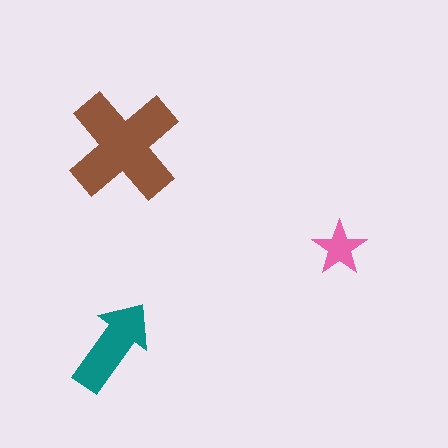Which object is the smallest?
The pink star.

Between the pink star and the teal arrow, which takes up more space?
The teal arrow.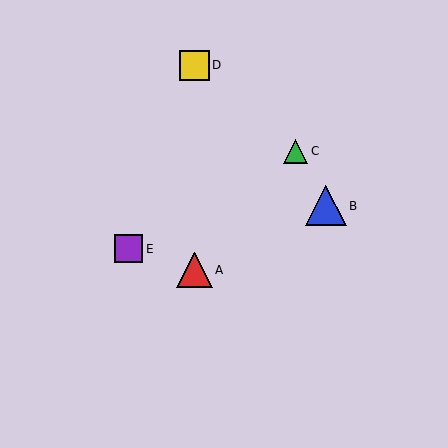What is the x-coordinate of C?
Object C is at x≈296.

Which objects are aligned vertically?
Objects A, D are aligned vertically.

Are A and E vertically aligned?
No, A is at x≈195 and E is at x≈129.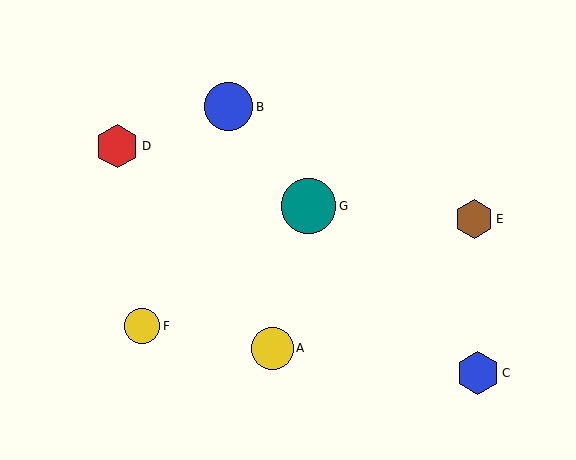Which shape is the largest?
The teal circle (labeled G) is the largest.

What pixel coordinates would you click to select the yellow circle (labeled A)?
Click at (272, 348) to select the yellow circle A.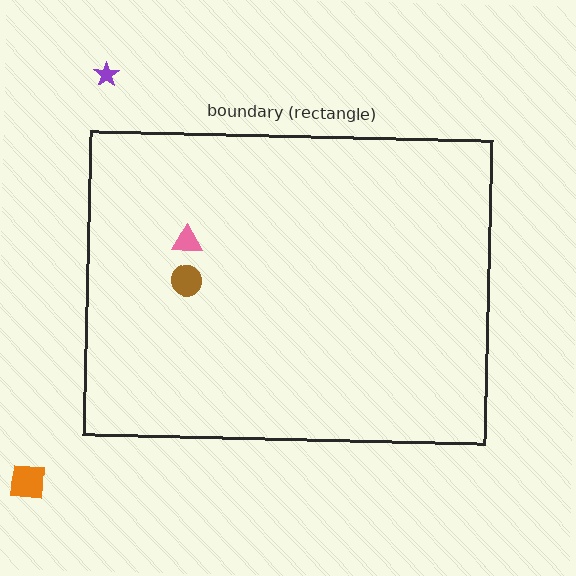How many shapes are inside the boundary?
2 inside, 2 outside.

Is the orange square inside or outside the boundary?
Outside.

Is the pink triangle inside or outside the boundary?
Inside.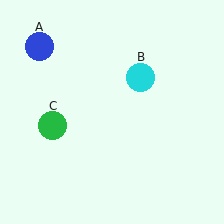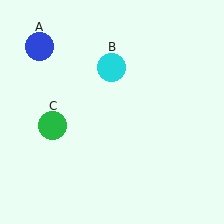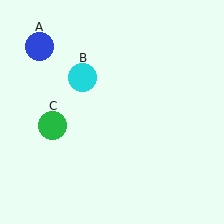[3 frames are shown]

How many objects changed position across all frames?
1 object changed position: cyan circle (object B).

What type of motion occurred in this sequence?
The cyan circle (object B) rotated counterclockwise around the center of the scene.